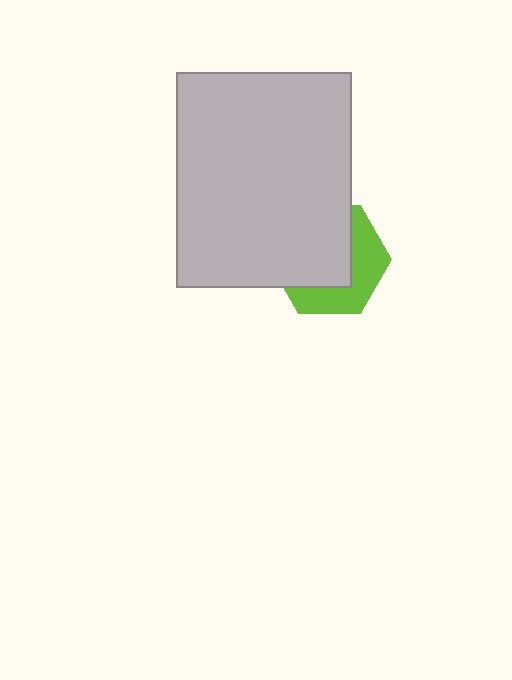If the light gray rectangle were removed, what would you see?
You would see the complete lime hexagon.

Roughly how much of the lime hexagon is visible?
A small part of it is visible (roughly 42%).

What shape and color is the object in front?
The object in front is a light gray rectangle.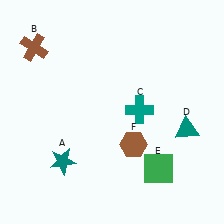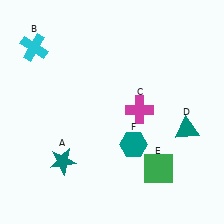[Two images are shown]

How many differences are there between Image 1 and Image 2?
There are 3 differences between the two images.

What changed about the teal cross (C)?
In Image 1, C is teal. In Image 2, it changed to magenta.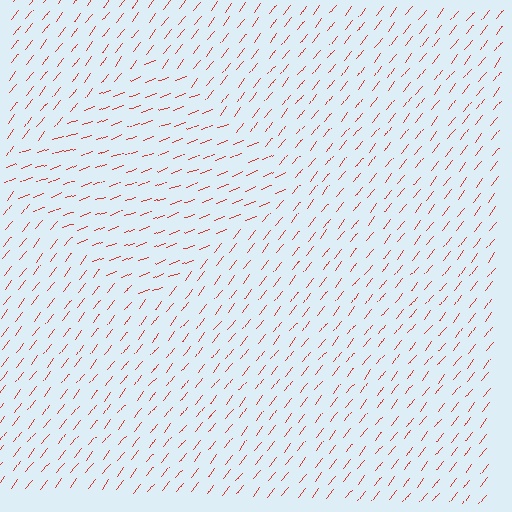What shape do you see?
I see a diamond.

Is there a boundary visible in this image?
Yes, there is a texture boundary formed by a change in line orientation.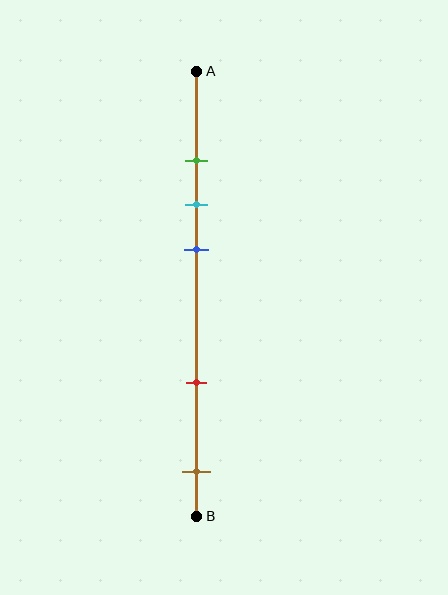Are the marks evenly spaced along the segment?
No, the marks are not evenly spaced.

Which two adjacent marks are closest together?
The green and cyan marks are the closest adjacent pair.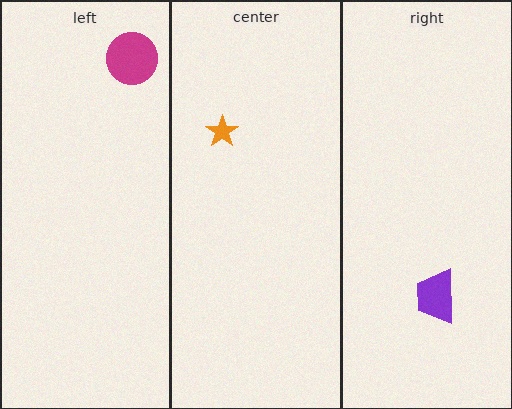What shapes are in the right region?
The purple trapezoid.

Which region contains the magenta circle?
The left region.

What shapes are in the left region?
The magenta circle.